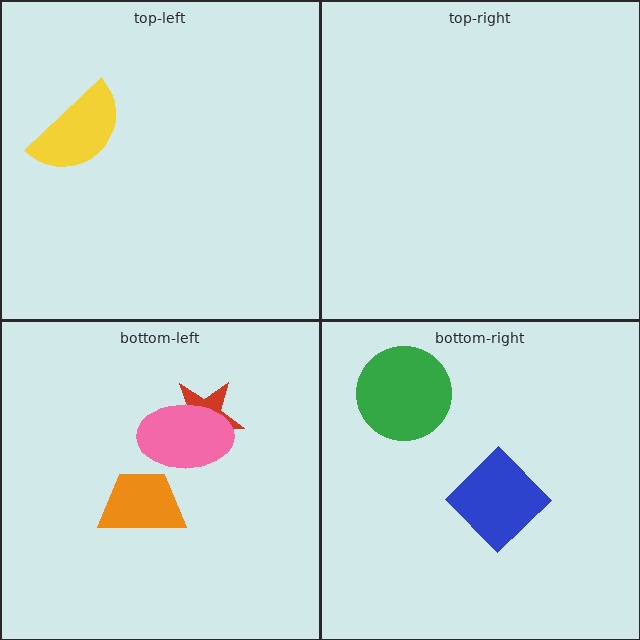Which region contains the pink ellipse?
The bottom-left region.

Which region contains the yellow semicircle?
The top-left region.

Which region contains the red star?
The bottom-left region.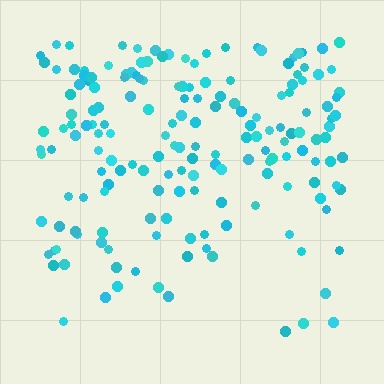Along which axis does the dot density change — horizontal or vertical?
Vertical.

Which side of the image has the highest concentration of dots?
The top.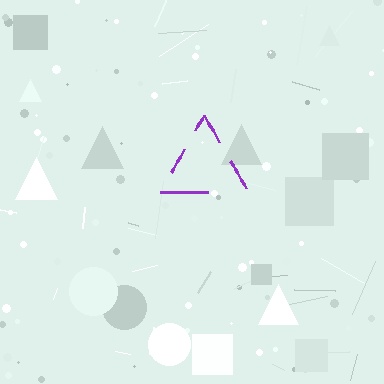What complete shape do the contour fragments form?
The contour fragments form a triangle.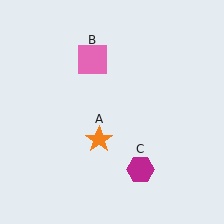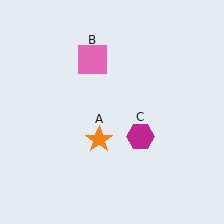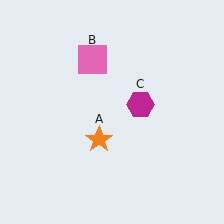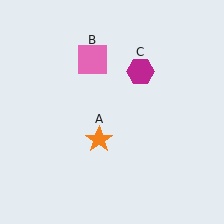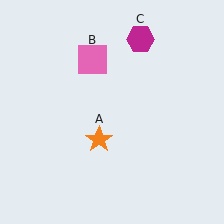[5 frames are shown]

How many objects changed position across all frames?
1 object changed position: magenta hexagon (object C).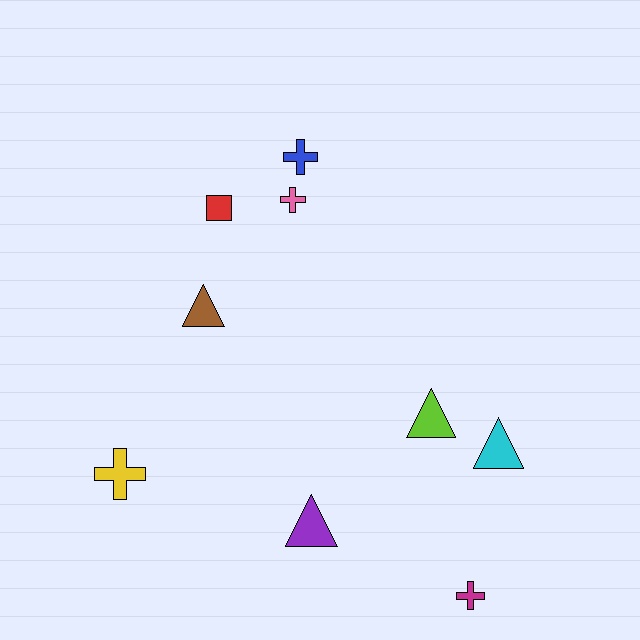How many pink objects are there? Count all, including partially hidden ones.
There is 1 pink object.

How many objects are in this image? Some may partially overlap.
There are 9 objects.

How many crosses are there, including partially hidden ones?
There are 4 crosses.